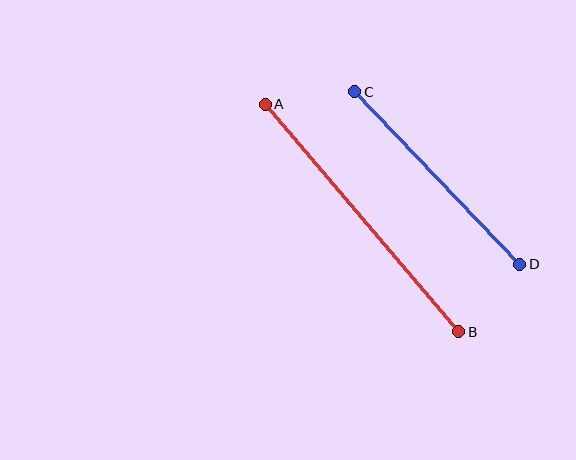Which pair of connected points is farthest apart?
Points A and B are farthest apart.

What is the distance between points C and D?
The distance is approximately 239 pixels.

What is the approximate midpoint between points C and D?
The midpoint is at approximately (437, 178) pixels.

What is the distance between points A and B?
The distance is approximately 298 pixels.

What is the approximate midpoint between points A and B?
The midpoint is at approximately (362, 218) pixels.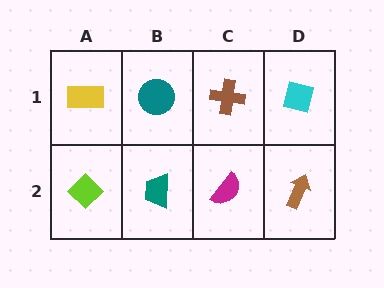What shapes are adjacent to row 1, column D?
A brown arrow (row 2, column D), a brown cross (row 1, column C).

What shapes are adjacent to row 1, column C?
A magenta semicircle (row 2, column C), a teal circle (row 1, column B), a cyan square (row 1, column D).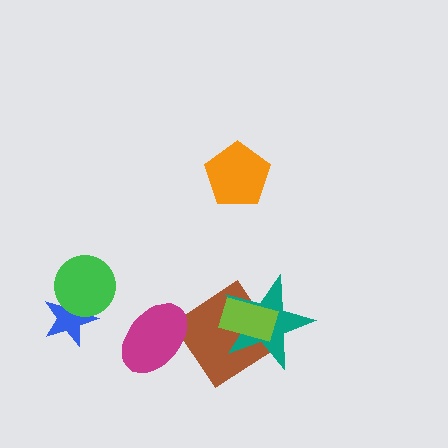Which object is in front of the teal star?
The lime rectangle is in front of the teal star.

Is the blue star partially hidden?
Yes, it is partially covered by another shape.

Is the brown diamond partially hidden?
Yes, it is partially covered by another shape.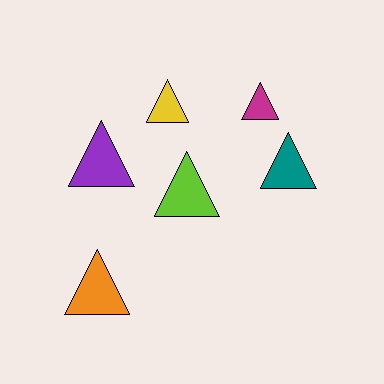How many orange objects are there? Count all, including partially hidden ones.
There is 1 orange object.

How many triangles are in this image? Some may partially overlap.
There are 6 triangles.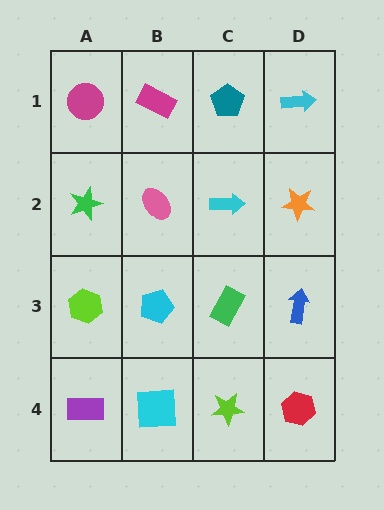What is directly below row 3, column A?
A purple rectangle.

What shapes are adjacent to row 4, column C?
A green rectangle (row 3, column C), a cyan square (row 4, column B), a red hexagon (row 4, column D).